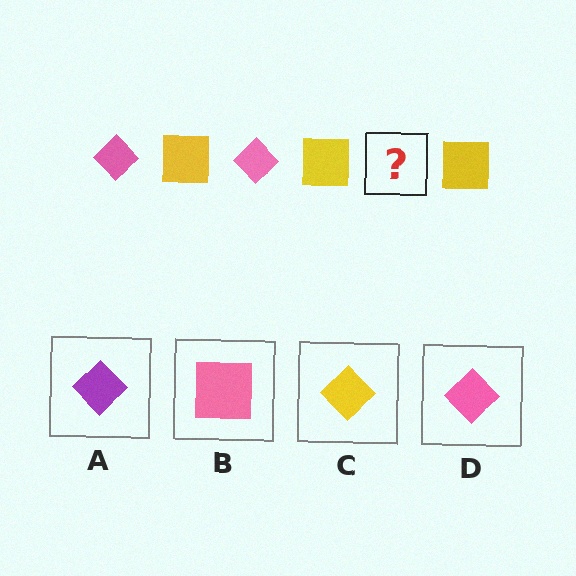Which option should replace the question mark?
Option D.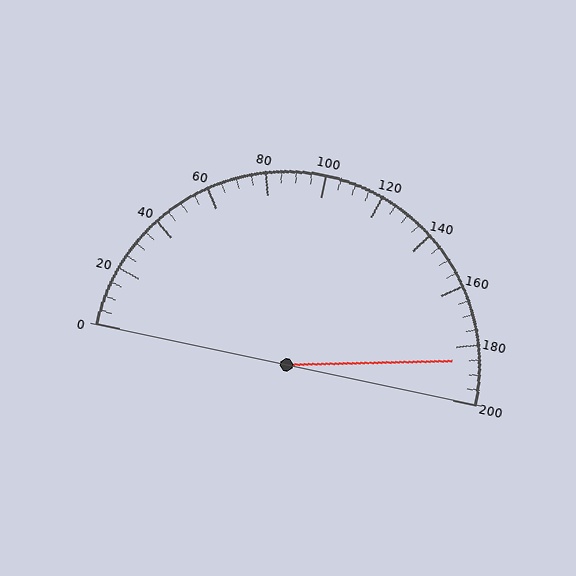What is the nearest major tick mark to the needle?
The nearest major tick mark is 180.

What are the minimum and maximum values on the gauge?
The gauge ranges from 0 to 200.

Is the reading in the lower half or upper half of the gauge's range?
The reading is in the upper half of the range (0 to 200).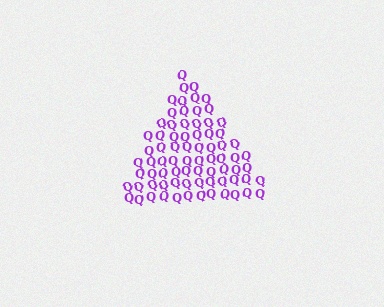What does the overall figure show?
The overall figure shows a triangle.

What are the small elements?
The small elements are letter Q's.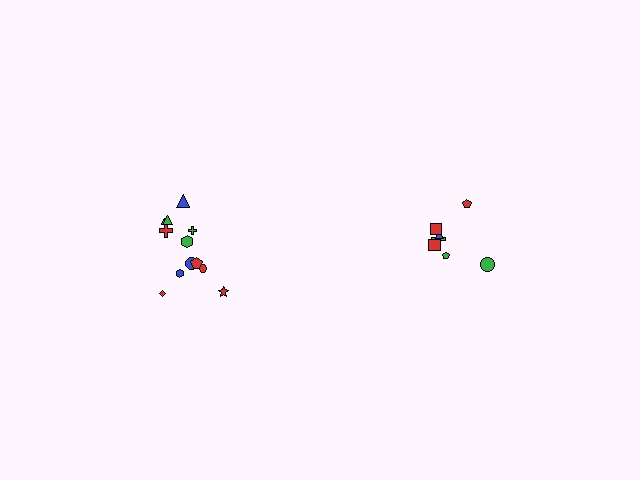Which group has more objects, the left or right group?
The left group.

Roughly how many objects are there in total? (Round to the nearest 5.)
Roughly 20 objects in total.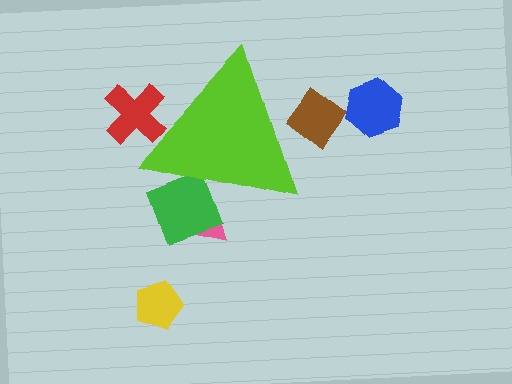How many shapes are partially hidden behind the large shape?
4 shapes are partially hidden.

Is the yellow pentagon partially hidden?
No, the yellow pentagon is fully visible.